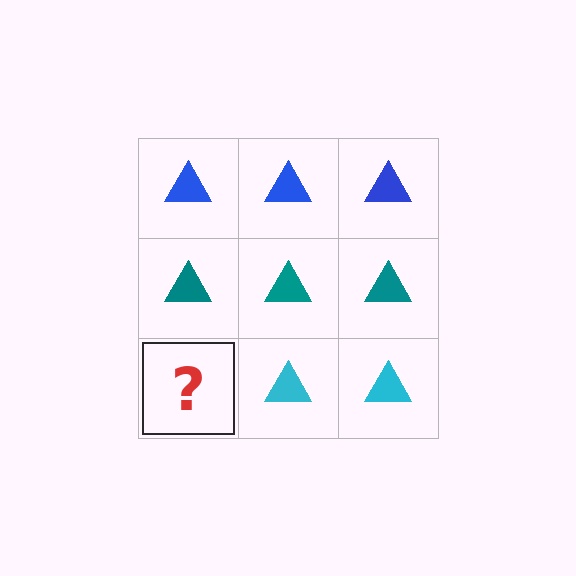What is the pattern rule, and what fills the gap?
The rule is that each row has a consistent color. The gap should be filled with a cyan triangle.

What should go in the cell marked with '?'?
The missing cell should contain a cyan triangle.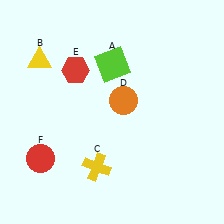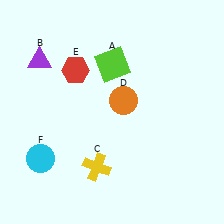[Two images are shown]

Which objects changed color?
B changed from yellow to purple. F changed from red to cyan.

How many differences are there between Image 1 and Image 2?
There are 2 differences between the two images.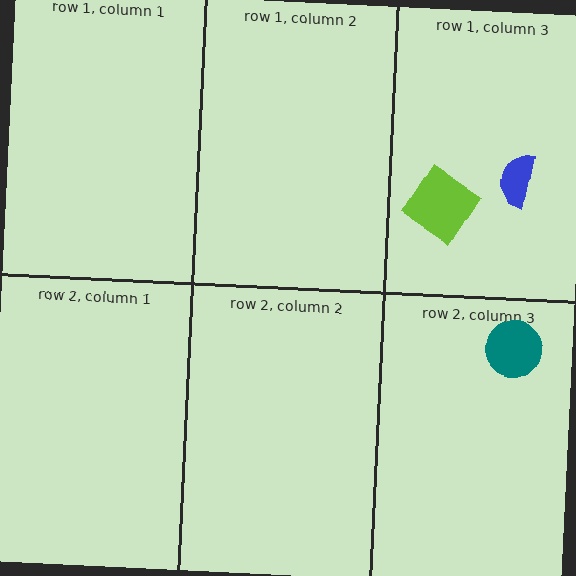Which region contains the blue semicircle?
The row 1, column 3 region.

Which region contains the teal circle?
The row 2, column 3 region.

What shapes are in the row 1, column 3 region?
The blue semicircle, the lime diamond.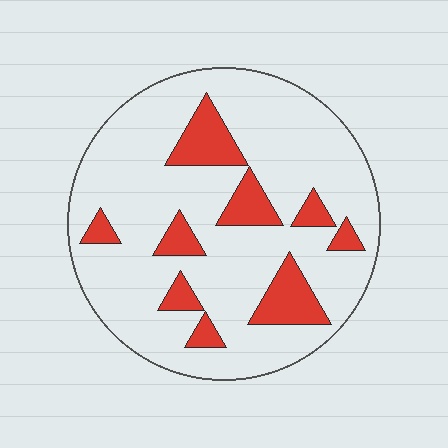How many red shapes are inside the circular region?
9.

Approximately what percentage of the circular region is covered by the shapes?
Approximately 20%.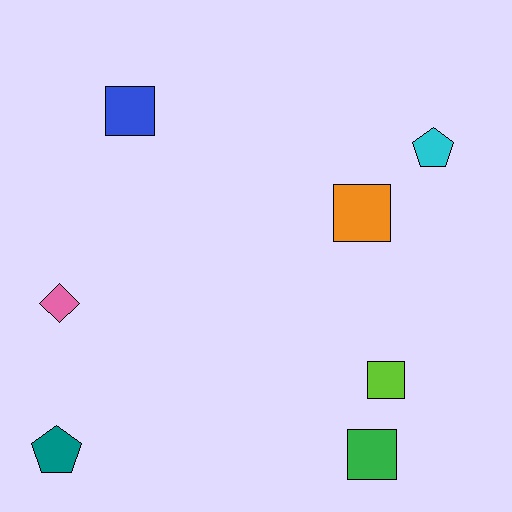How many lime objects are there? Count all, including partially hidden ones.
There is 1 lime object.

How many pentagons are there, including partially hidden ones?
There are 2 pentagons.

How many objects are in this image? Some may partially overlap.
There are 7 objects.